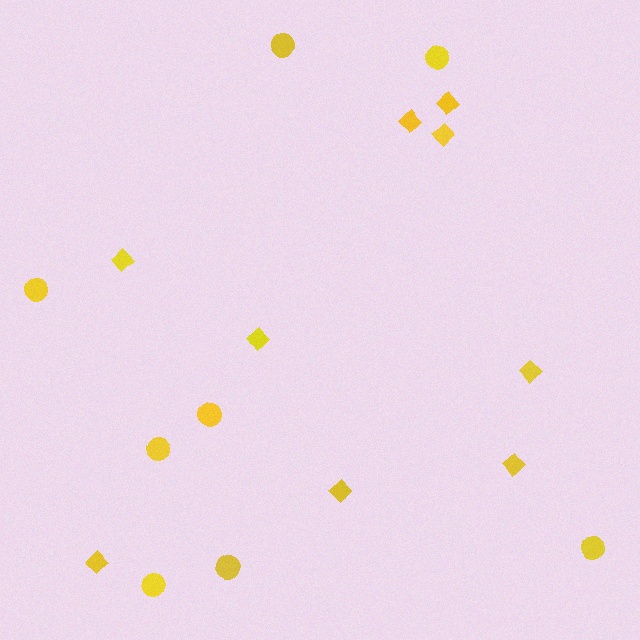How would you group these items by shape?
There are 2 groups: one group of circles (8) and one group of diamonds (9).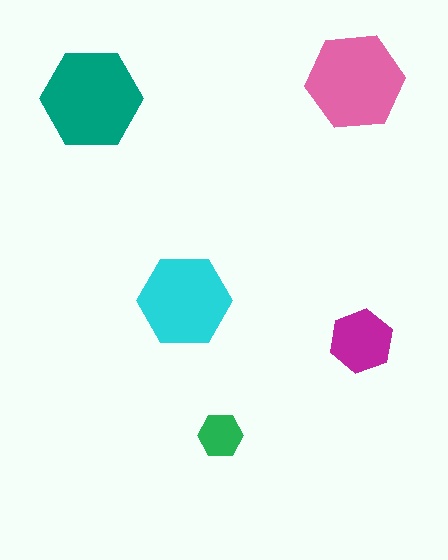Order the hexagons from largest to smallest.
the teal one, the pink one, the cyan one, the magenta one, the green one.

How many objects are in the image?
There are 5 objects in the image.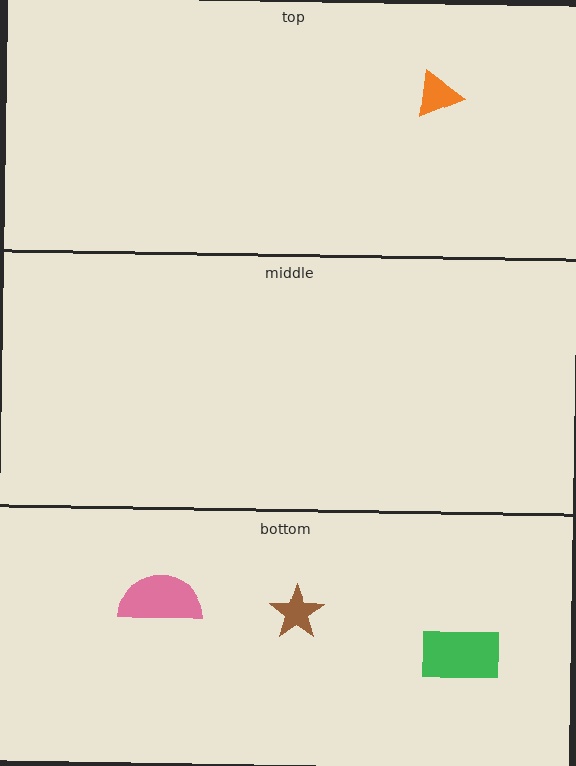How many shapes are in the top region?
1.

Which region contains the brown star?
The bottom region.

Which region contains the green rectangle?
The bottom region.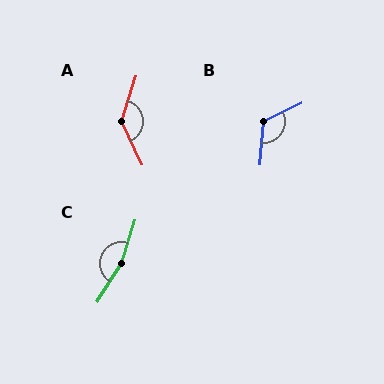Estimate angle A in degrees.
Approximately 137 degrees.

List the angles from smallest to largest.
B (120°), A (137°), C (165°).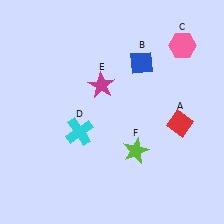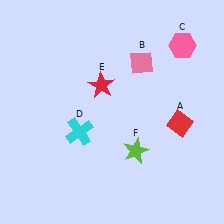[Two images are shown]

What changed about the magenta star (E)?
In Image 1, E is magenta. In Image 2, it changed to red.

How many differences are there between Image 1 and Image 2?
There are 2 differences between the two images.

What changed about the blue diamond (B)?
In Image 1, B is blue. In Image 2, it changed to pink.